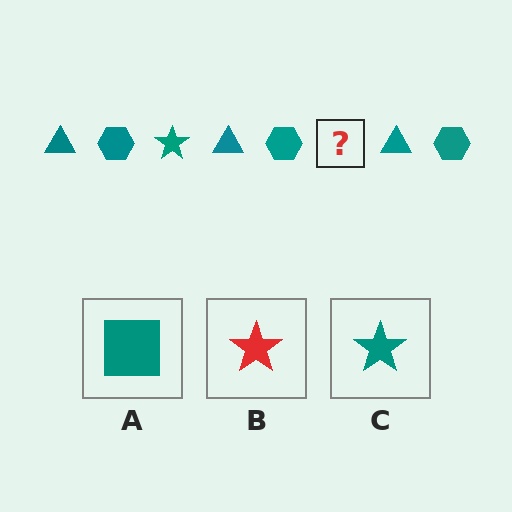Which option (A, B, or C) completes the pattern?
C.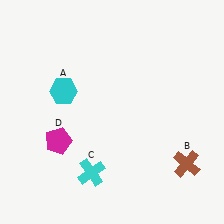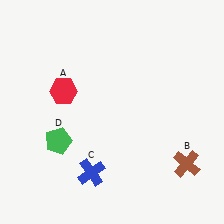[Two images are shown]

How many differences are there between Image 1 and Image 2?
There are 3 differences between the two images.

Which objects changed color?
A changed from cyan to red. C changed from cyan to blue. D changed from magenta to green.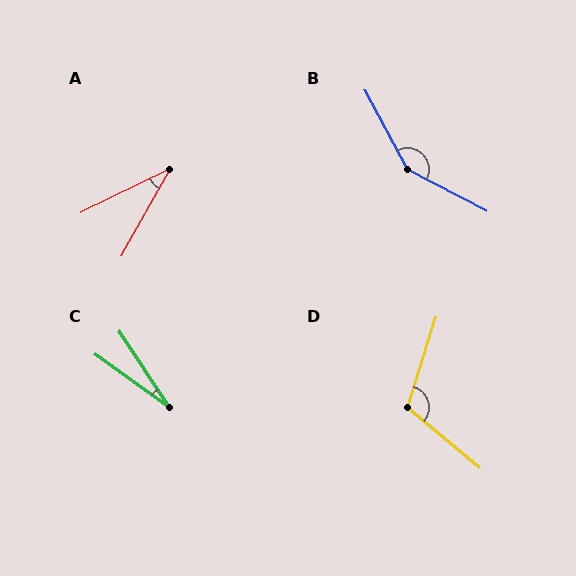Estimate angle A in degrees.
Approximately 34 degrees.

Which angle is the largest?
B, at approximately 146 degrees.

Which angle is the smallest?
C, at approximately 21 degrees.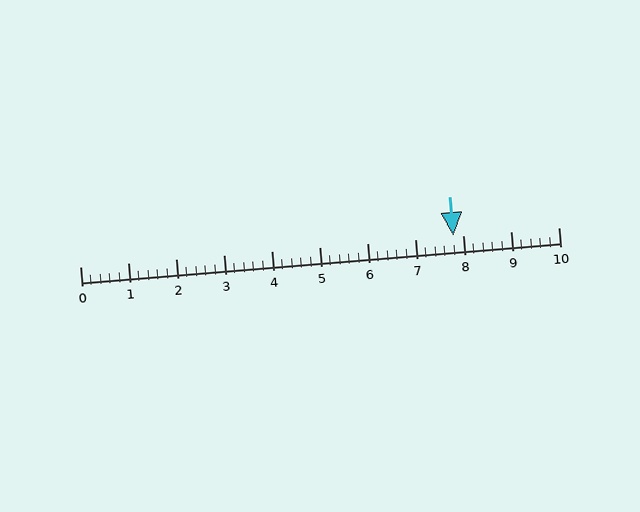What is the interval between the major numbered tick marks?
The major tick marks are spaced 1 units apart.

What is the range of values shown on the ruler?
The ruler shows values from 0 to 10.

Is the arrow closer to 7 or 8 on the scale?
The arrow is closer to 8.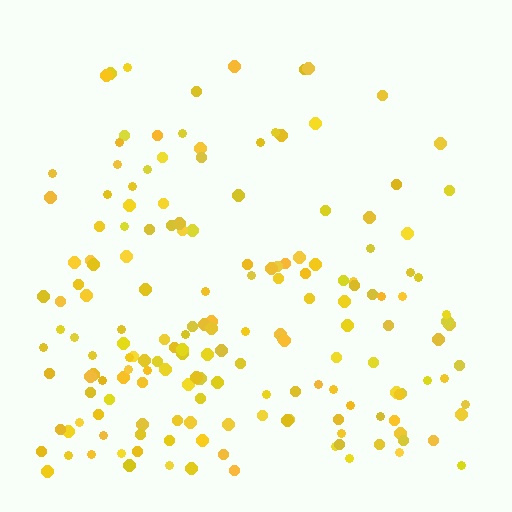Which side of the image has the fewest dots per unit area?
The top.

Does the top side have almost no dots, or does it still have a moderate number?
Still a moderate number, just noticeably fewer than the bottom.